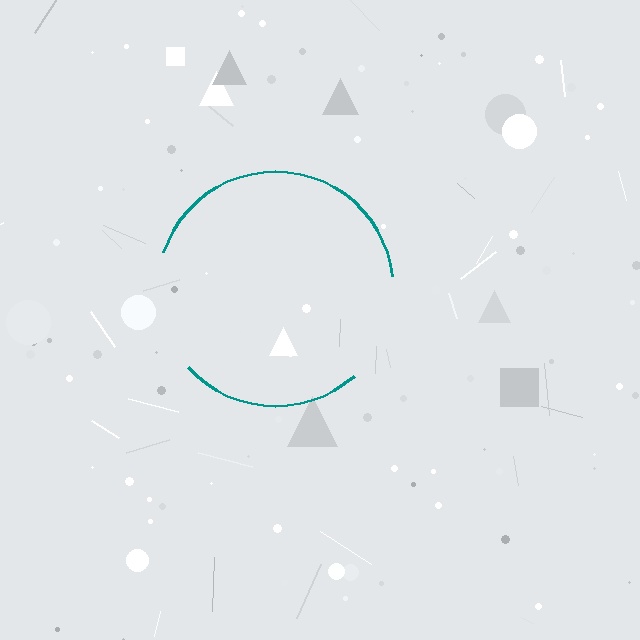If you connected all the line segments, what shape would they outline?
They would outline a circle.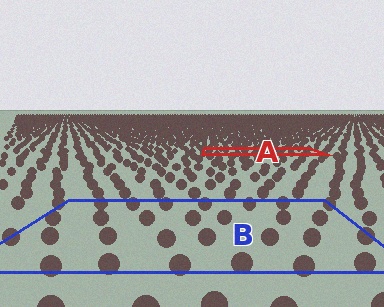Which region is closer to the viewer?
Region B is closer. The texture elements there are larger and more spread out.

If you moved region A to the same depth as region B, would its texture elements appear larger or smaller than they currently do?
They would appear larger. At a closer depth, the same texture elements are projected at a bigger on-screen size.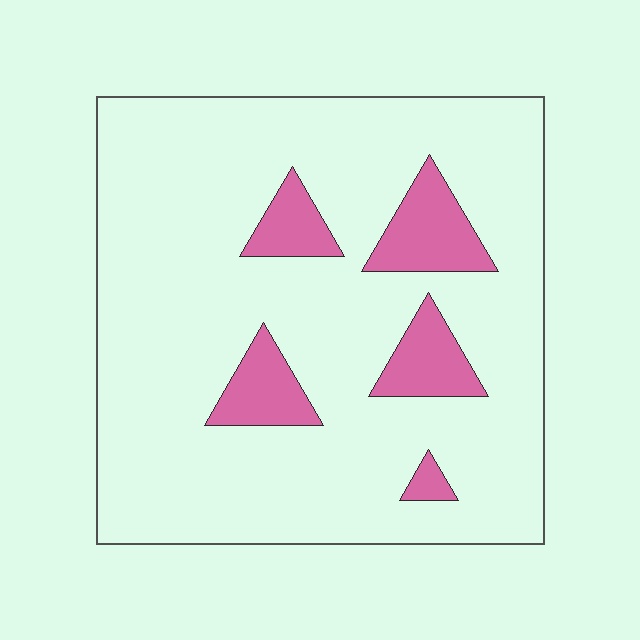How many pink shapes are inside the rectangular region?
5.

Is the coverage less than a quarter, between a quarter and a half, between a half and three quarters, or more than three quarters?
Less than a quarter.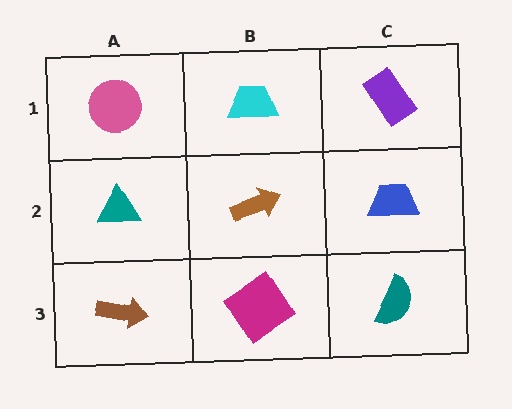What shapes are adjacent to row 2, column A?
A pink circle (row 1, column A), a brown arrow (row 3, column A), a brown arrow (row 2, column B).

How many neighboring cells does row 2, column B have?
4.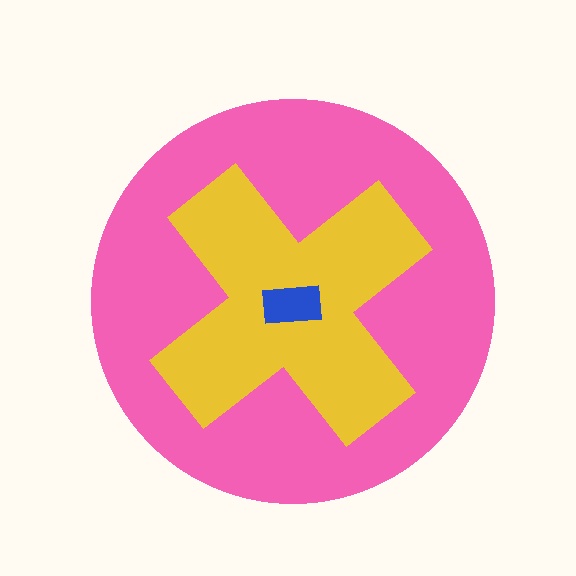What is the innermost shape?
The blue rectangle.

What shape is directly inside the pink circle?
The yellow cross.